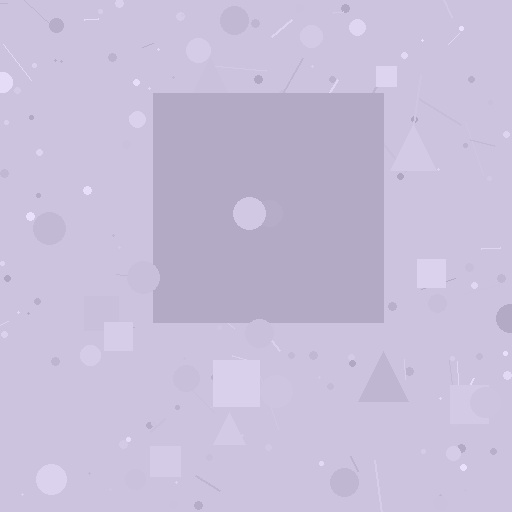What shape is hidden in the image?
A square is hidden in the image.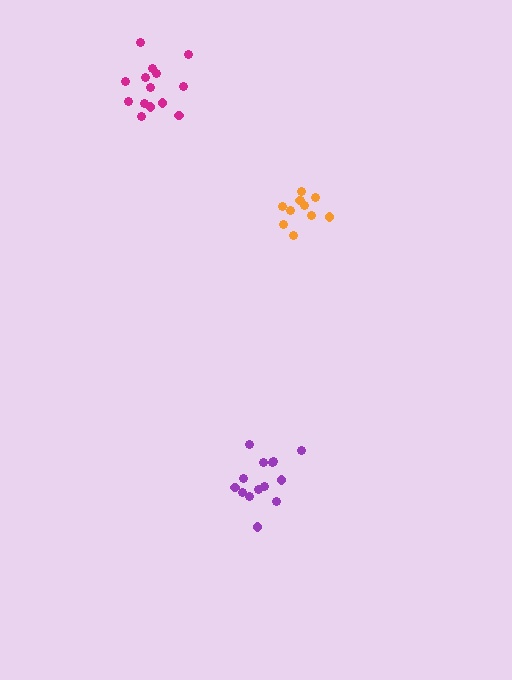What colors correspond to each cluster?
The clusters are colored: orange, magenta, purple.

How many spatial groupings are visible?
There are 3 spatial groupings.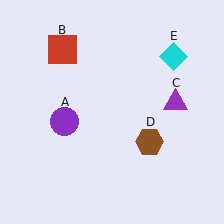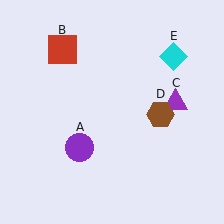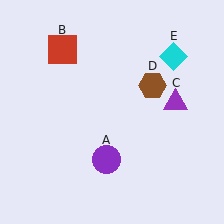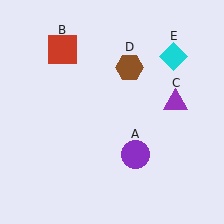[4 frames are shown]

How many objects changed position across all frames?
2 objects changed position: purple circle (object A), brown hexagon (object D).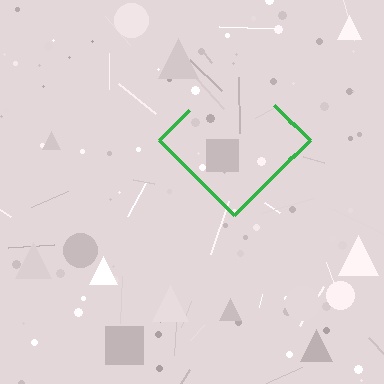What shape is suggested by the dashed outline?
The dashed outline suggests a diamond.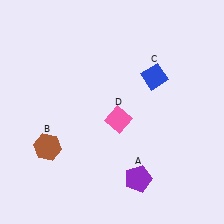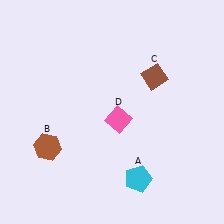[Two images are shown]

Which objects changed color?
A changed from purple to cyan. C changed from blue to brown.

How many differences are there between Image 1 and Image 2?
There are 2 differences between the two images.